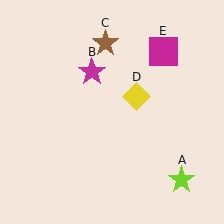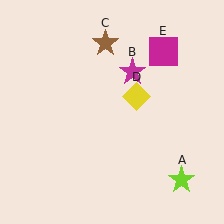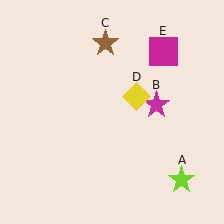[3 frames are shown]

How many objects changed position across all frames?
1 object changed position: magenta star (object B).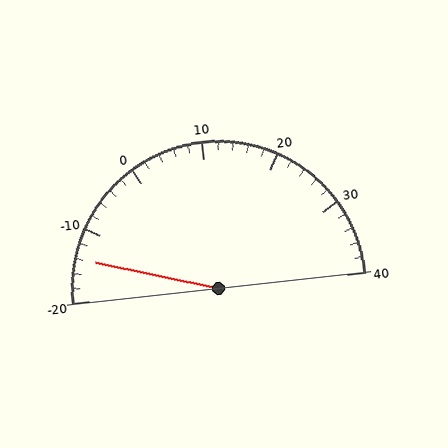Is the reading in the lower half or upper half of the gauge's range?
The reading is in the lower half of the range (-20 to 40).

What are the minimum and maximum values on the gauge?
The gauge ranges from -20 to 40.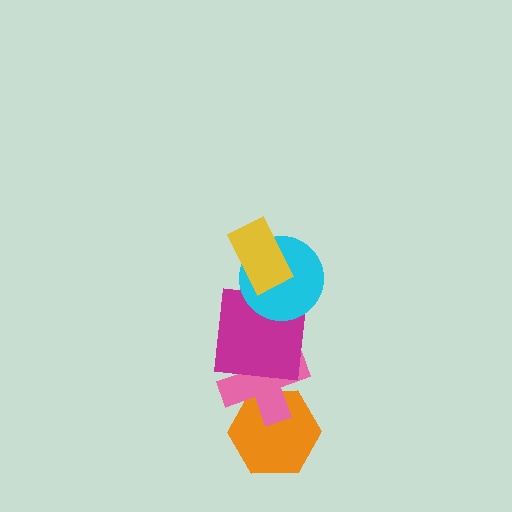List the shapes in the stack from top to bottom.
From top to bottom: the yellow rectangle, the cyan circle, the magenta square, the pink cross, the orange hexagon.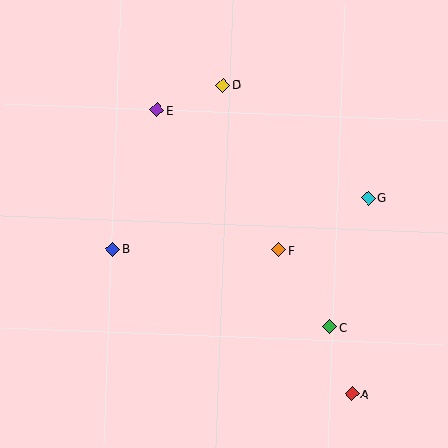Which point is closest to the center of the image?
Point F at (279, 250) is closest to the center.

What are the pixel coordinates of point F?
Point F is at (279, 250).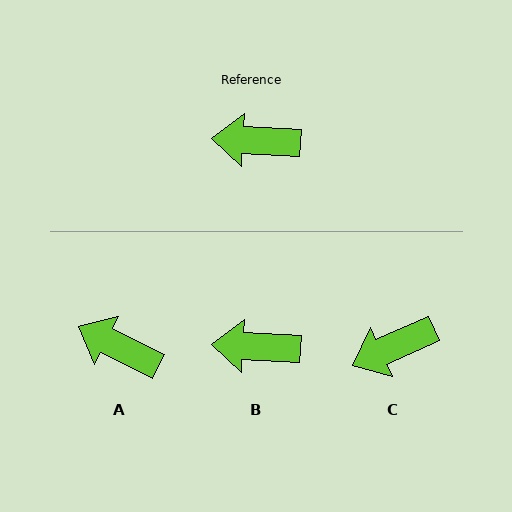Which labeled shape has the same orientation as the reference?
B.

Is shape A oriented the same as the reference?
No, it is off by about 23 degrees.